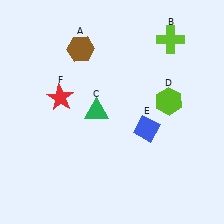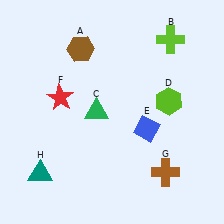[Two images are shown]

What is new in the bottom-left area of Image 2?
A teal triangle (H) was added in the bottom-left area of Image 2.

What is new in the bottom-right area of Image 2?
A brown cross (G) was added in the bottom-right area of Image 2.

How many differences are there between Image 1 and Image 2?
There are 2 differences between the two images.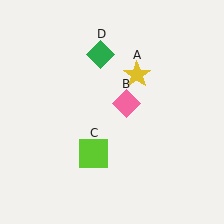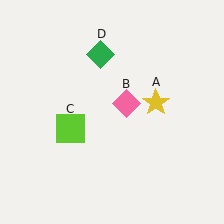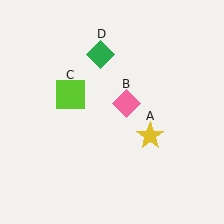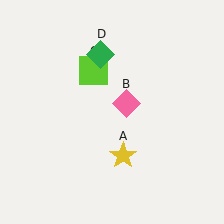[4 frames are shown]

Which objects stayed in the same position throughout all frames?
Pink diamond (object B) and green diamond (object D) remained stationary.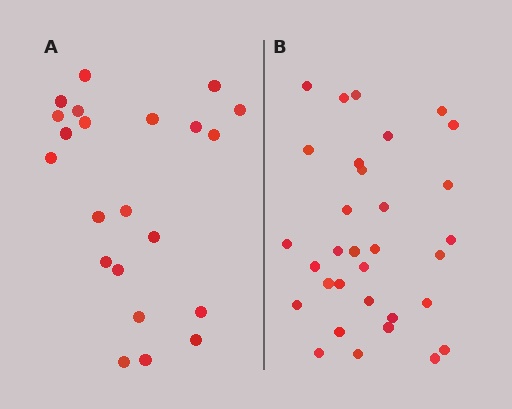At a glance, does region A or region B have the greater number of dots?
Region B (the right region) has more dots.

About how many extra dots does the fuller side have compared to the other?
Region B has roughly 10 or so more dots than region A.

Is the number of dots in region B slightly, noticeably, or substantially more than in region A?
Region B has substantially more. The ratio is roughly 1.5 to 1.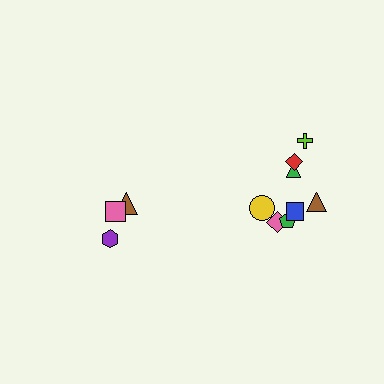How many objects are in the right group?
There are 8 objects.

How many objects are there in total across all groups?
There are 11 objects.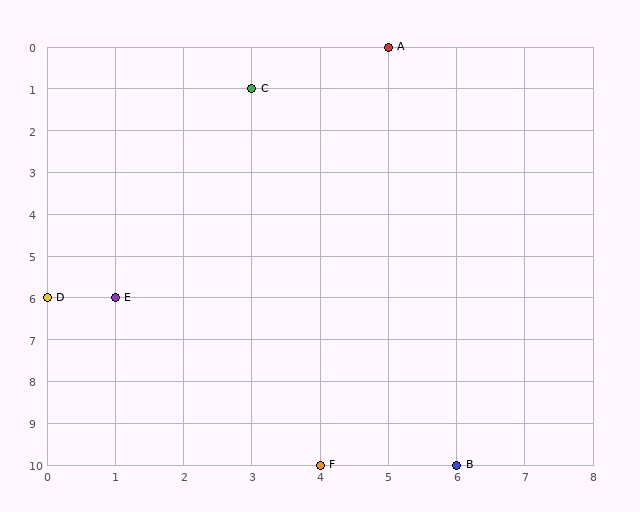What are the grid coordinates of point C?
Point C is at grid coordinates (3, 1).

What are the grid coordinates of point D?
Point D is at grid coordinates (0, 6).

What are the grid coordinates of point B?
Point B is at grid coordinates (6, 10).